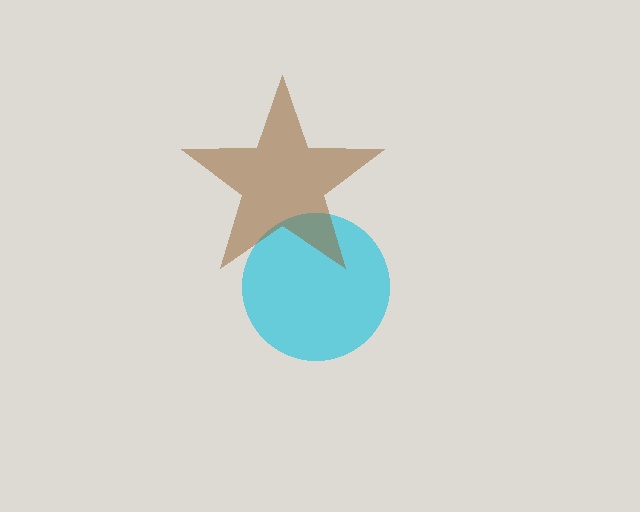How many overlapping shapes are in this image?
There are 2 overlapping shapes in the image.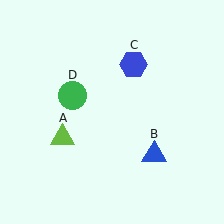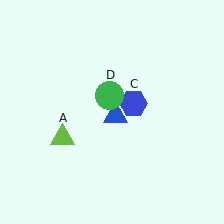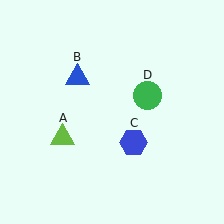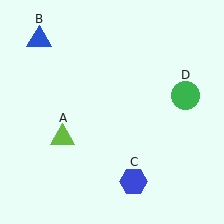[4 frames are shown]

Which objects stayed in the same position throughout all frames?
Lime triangle (object A) remained stationary.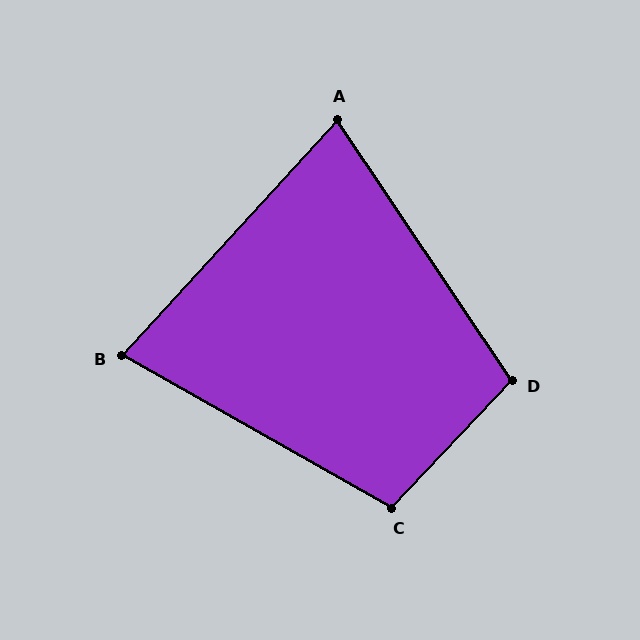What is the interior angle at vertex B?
Approximately 77 degrees (acute).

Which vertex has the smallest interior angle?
A, at approximately 76 degrees.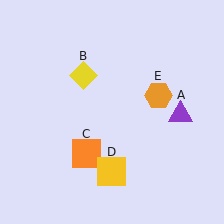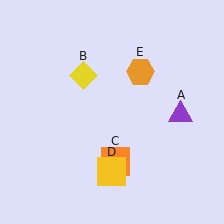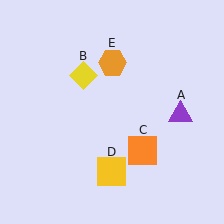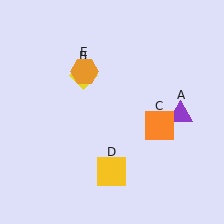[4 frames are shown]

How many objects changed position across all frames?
2 objects changed position: orange square (object C), orange hexagon (object E).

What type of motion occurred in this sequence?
The orange square (object C), orange hexagon (object E) rotated counterclockwise around the center of the scene.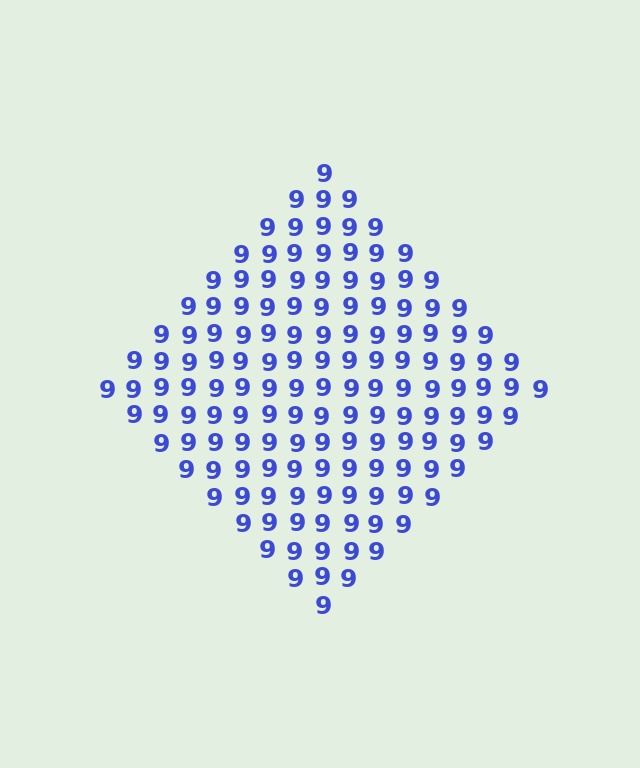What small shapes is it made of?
It is made of small digit 9's.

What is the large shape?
The large shape is a diamond.